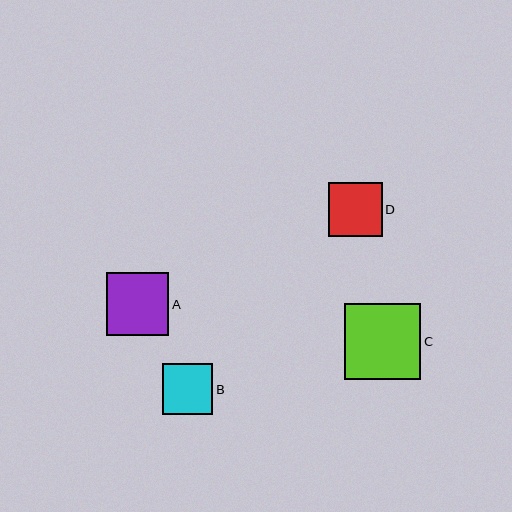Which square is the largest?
Square C is the largest with a size of approximately 76 pixels.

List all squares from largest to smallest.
From largest to smallest: C, A, D, B.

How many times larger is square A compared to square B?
Square A is approximately 1.2 times the size of square B.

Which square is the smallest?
Square B is the smallest with a size of approximately 51 pixels.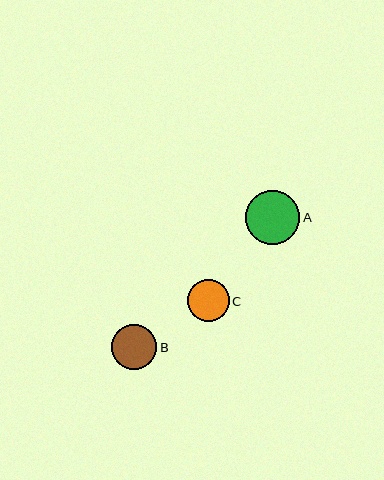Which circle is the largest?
Circle A is the largest with a size of approximately 54 pixels.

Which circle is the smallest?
Circle C is the smallest with a size of approximately 42 pixels.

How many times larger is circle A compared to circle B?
Circle A is approximately 1.2 times the size of circle B.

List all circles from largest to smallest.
From largest to smallest: A, B, C.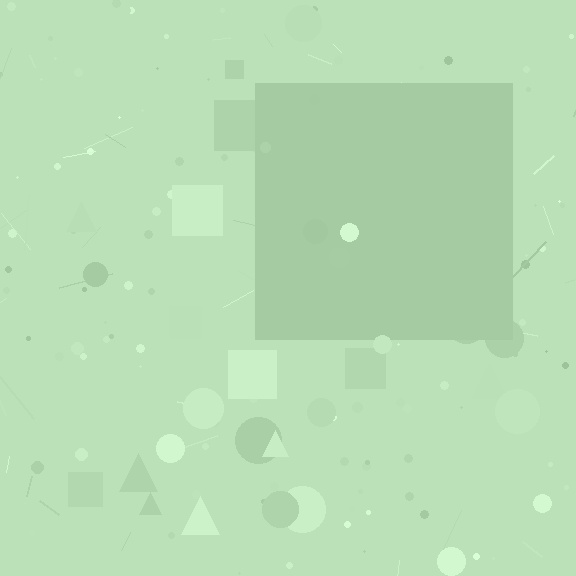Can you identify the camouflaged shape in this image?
The camouflaged shape is a square.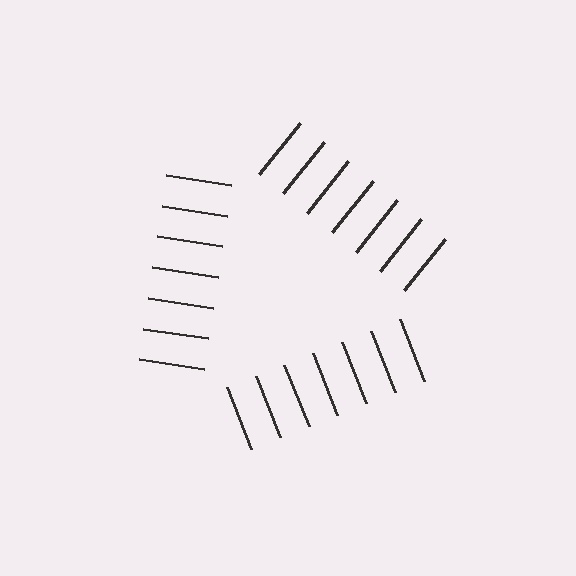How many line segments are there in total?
21 — 7 along each of the 3 edges.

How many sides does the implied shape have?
3 sides — the line-ends trace a triangle.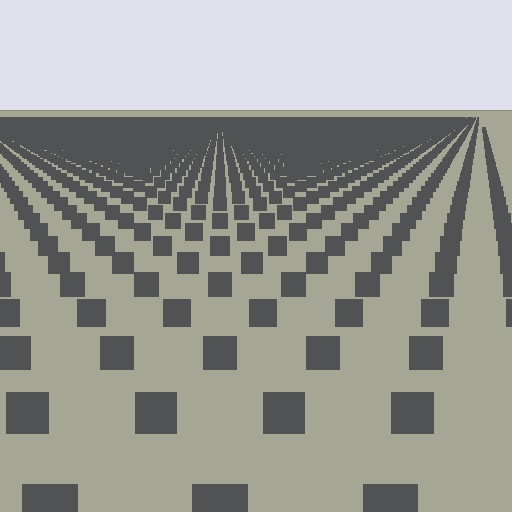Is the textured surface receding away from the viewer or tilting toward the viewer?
The surface is receding away from the viewer. Texture elements get smaller and denser toward the top.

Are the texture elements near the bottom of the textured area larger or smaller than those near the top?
Larger. Near the bottom, elements are closer to the viewer and appear at a bigger on-screen size.